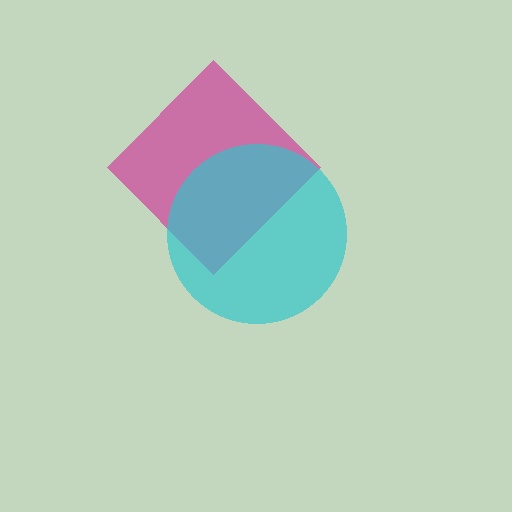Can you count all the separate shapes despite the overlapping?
Yes, there are 2 separate shapes.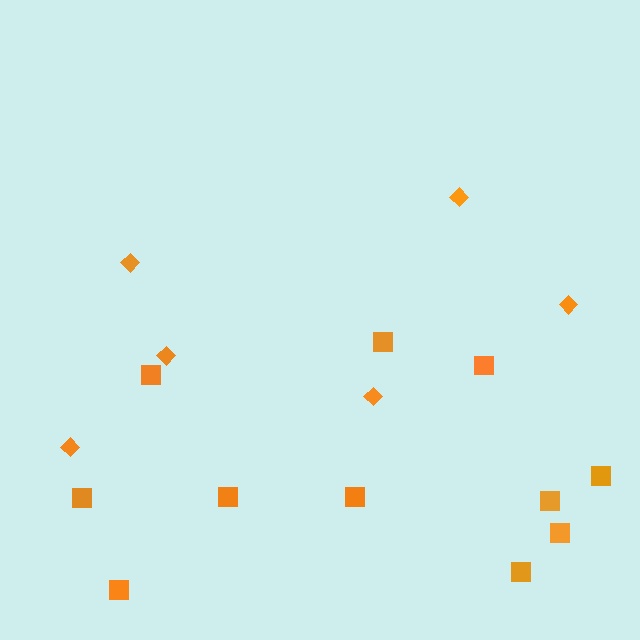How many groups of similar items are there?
There are 2 groups: one group of diamonds (6) and one group of squares (11).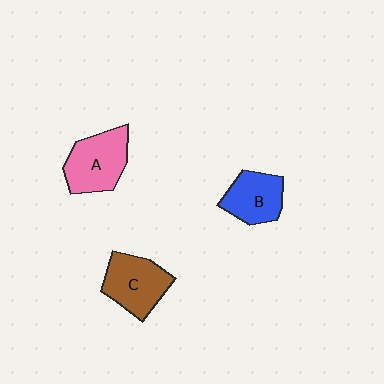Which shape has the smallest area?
Shape B (blue).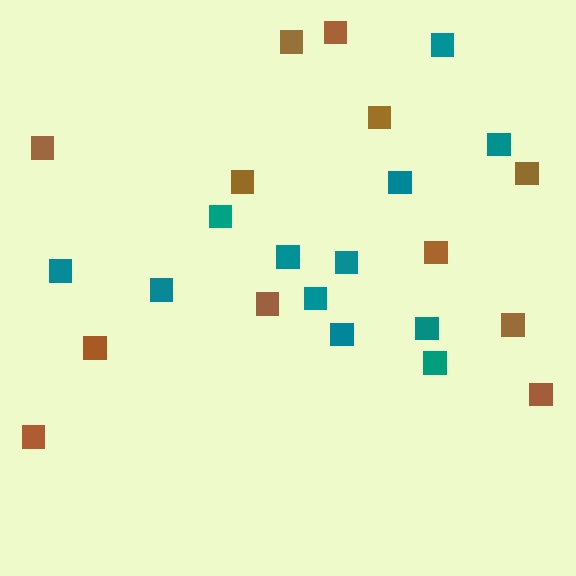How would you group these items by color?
There are 2 groups: one group of brown squares (12) and one group of teal squares (12).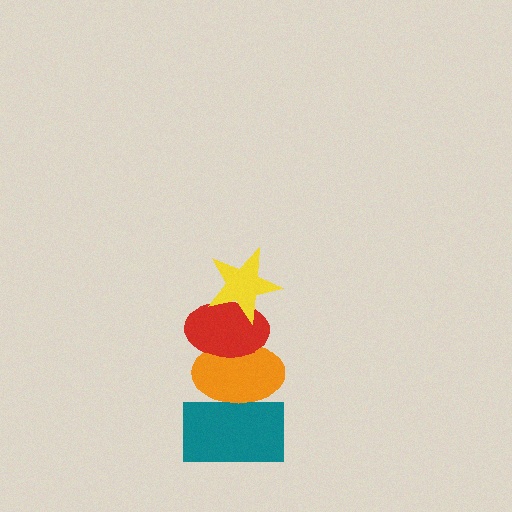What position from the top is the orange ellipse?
The orange ellipse is 3rd from the top.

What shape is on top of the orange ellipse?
The red ellipse is on top of the orange ellipse.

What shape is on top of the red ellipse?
The yellow star is on top of the red ellipse.